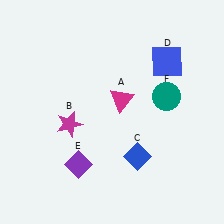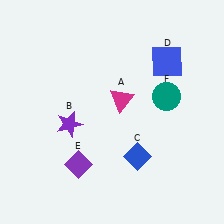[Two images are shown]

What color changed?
The star (B) changed from magenta in Image 1 to purple in Image 2.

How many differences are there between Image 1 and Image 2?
There is 1 difference between the two images.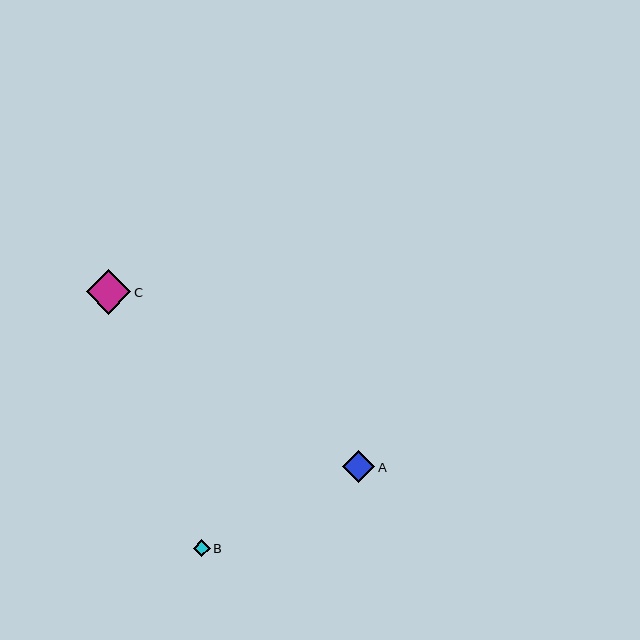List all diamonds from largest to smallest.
From largest to smallest: C, A, B.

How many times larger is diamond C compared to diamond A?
Diamond C is approximately 1.4 times the size of diamond A.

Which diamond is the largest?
Diamond C is the largest with a size of approximately 45 pixels.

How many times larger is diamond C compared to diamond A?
Diamond C is approximately 1.4 times the size of diamond A.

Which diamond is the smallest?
Diamond B is the smallest with a size of approximately 17 pixels.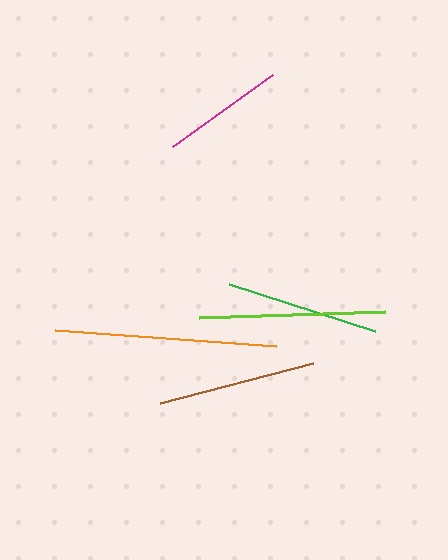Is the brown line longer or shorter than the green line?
The brown line is longer than the green line.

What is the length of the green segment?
The green segment is approximately 154 pixels long.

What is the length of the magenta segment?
The magenta segment is approximately 123 pixels long.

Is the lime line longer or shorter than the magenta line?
The lime line is longer than the magenta line.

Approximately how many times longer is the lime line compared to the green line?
The lime line is approximately 1.2 times the length of the green line.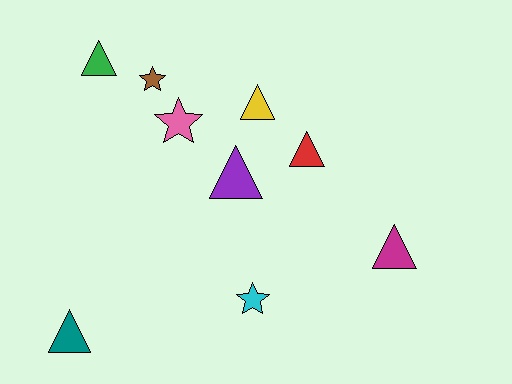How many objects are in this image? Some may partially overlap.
There are 9 objects.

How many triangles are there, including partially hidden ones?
There are 6 triangles.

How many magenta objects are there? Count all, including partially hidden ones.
There is 1 magenta object.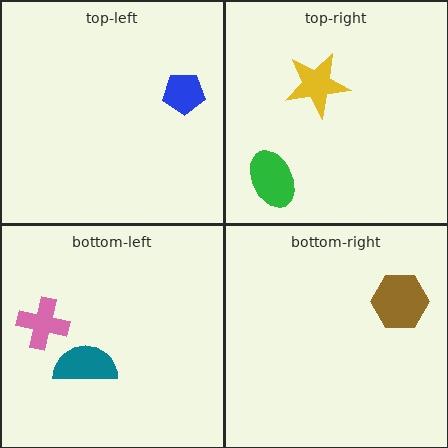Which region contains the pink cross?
The bottom-left region.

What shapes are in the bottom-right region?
The brown hexagon.